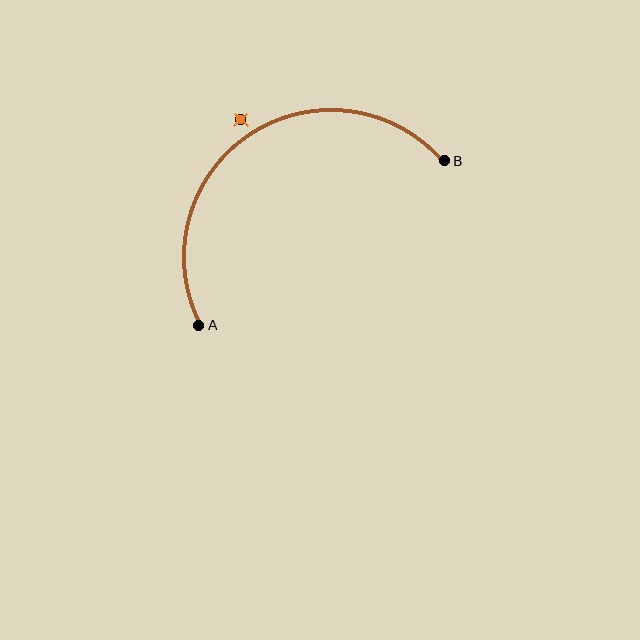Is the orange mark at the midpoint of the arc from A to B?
No — the orange mark does not lie on the arc at all. It sits slightly outside the curve.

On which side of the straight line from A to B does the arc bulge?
The arc bulges above and to the left of the straight line connecting A and B.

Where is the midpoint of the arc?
The arc midpoint is the point on the curve farthest from the straight line joining A and B. It sits above and to the left of that line.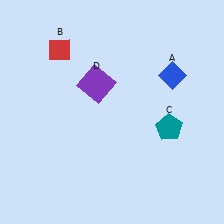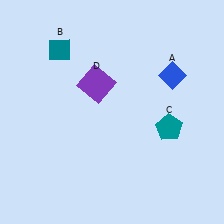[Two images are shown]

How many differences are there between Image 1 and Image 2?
There is 1 difference between the two images.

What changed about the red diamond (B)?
In Image 1, B is red. In Image 2, it changed to teal.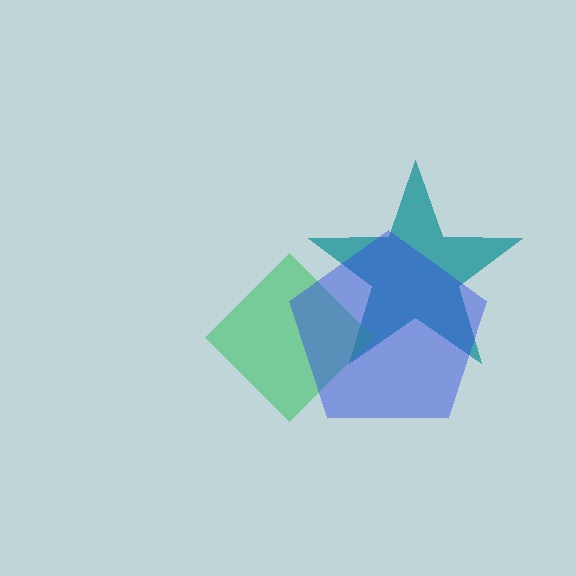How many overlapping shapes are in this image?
There are 3 overlapping shapes in the image.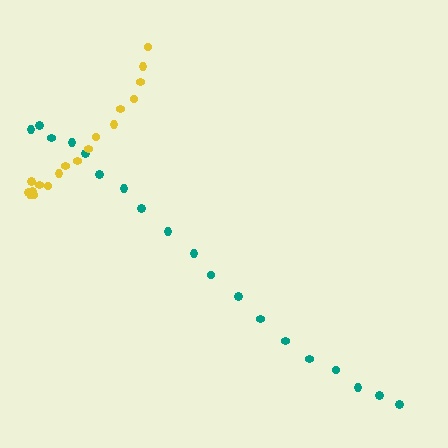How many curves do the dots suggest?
There are 2 distinct paths.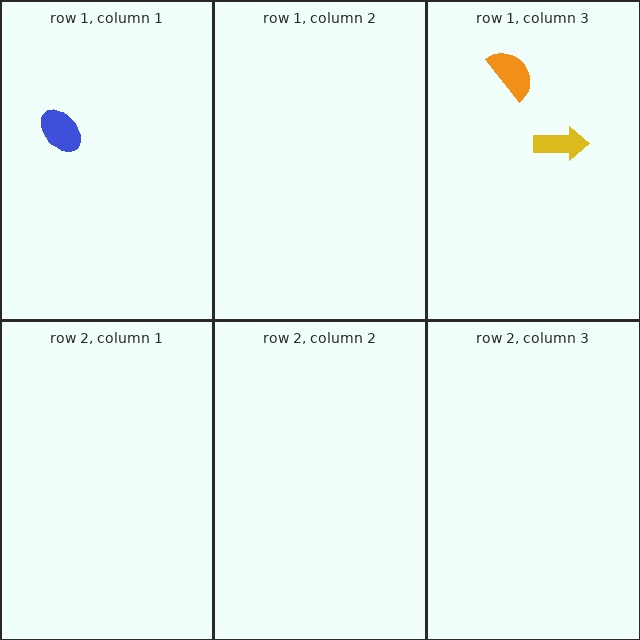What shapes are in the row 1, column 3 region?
The yellow arrow, the orange semicircle.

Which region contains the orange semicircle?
The row 1, column 3 region.